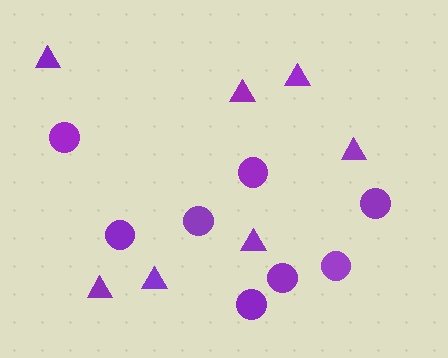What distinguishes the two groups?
There are 2 groups: one group of circles (8) and one group of triangles (7).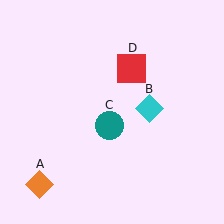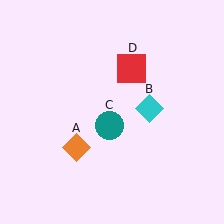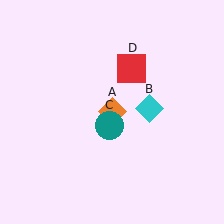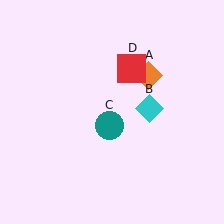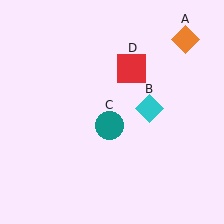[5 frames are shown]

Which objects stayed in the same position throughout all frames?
Cyan diamond (object B) and teal circle (object C) and red square (object D) remained stationary.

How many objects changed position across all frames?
1 object changed position: orange diamond (object A).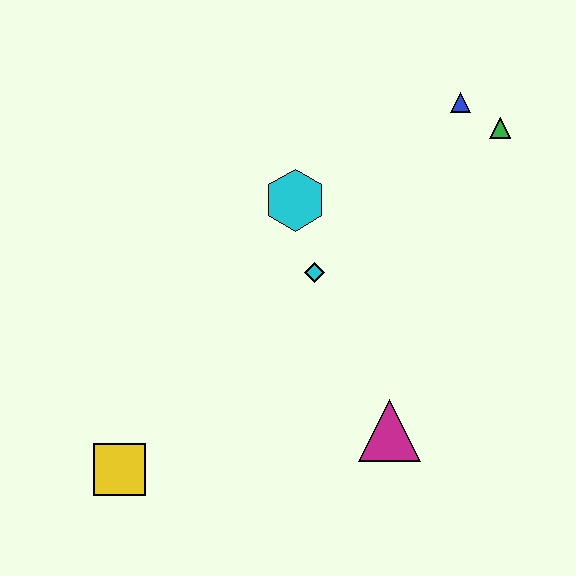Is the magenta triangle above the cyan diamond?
No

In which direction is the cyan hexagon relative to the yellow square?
The cyan hexagon is above the yellow square.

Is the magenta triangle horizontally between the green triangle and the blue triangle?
No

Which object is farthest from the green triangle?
The yellow square is farthest from the green triangle.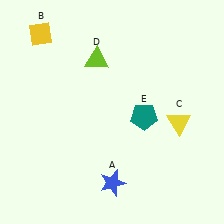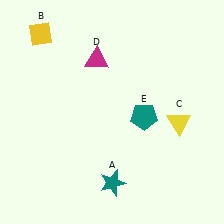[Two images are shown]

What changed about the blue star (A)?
In Image 1, A is blue. In Image 2, it changed to teal.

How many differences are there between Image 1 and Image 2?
There are 2 differences between the two images.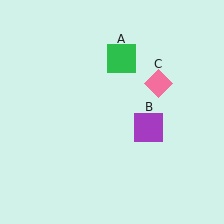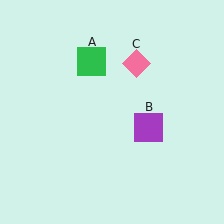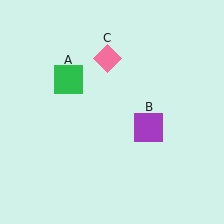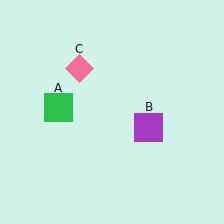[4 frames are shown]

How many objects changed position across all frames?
2 objects changed position: green square (object A), pink diamond (object C).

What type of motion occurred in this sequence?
The green square (object A), pink diamond (object C) rotated counterclockwise around the center of the scene.